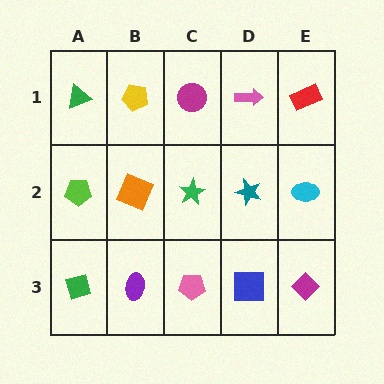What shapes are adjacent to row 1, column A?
A lime pentagon (row 2, column A), a yellow pentagon (row 1, column B).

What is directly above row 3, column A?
A lime pentagon.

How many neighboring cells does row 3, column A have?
2.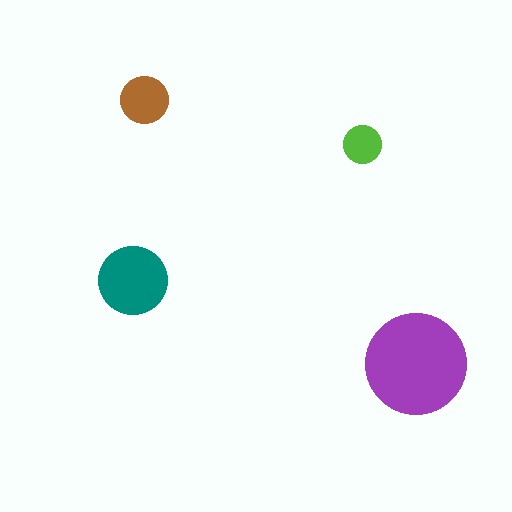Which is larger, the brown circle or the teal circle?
The teal one.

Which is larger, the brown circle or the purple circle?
The purple one.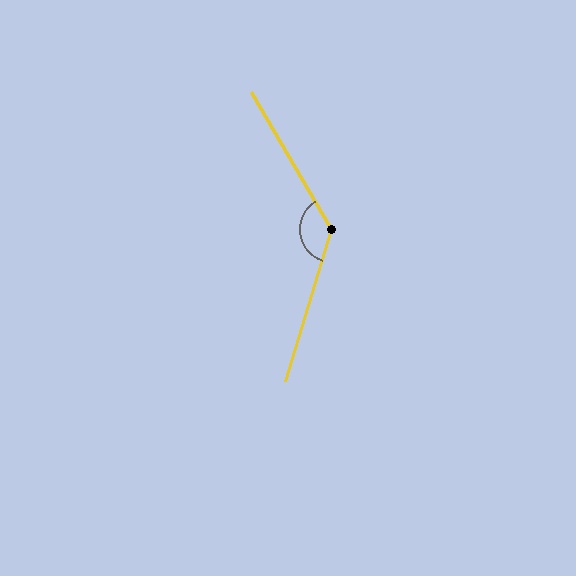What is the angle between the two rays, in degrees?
Approximately 132 degrees.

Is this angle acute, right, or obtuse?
It is obtuse.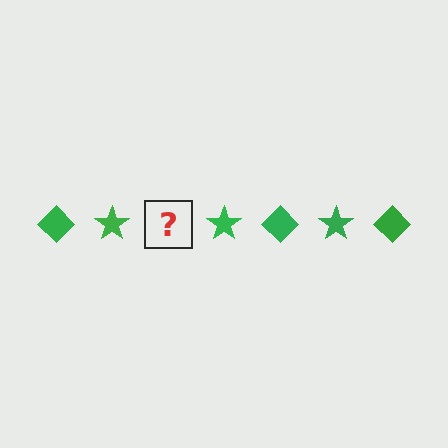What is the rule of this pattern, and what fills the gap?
The rule is that the pattern cycles through diamond, star shapes in green. The gap should be filled with a green diamond.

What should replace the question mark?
The question mark should be replaced with a green diamond.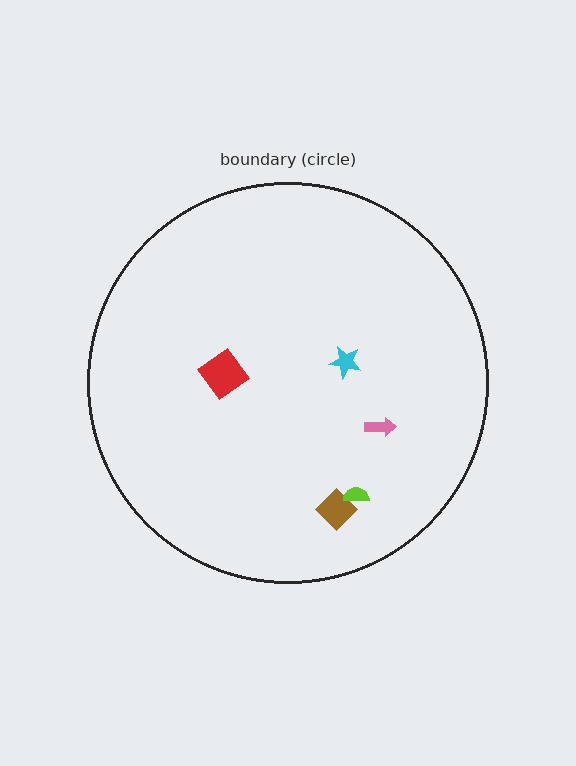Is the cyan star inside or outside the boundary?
Inside.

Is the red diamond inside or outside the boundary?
Inside.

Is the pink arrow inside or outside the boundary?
Inside.